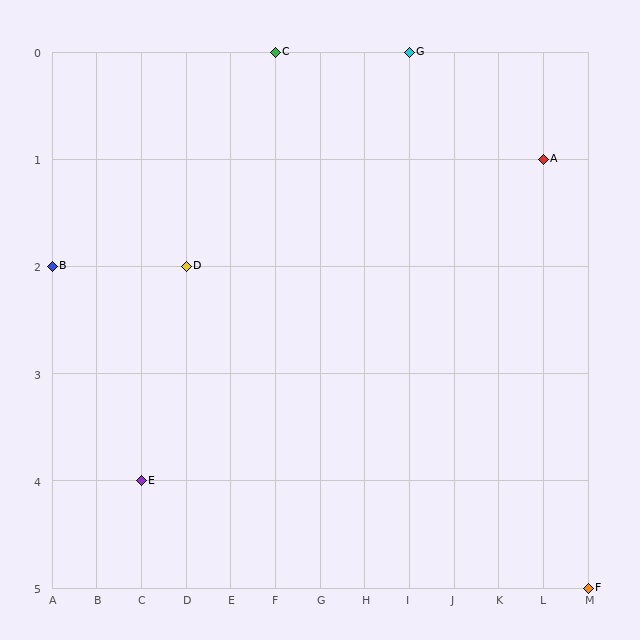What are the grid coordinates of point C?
Point C is at grid coordinates (F, 0).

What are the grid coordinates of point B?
Point B is at grid coordinates (A, 2).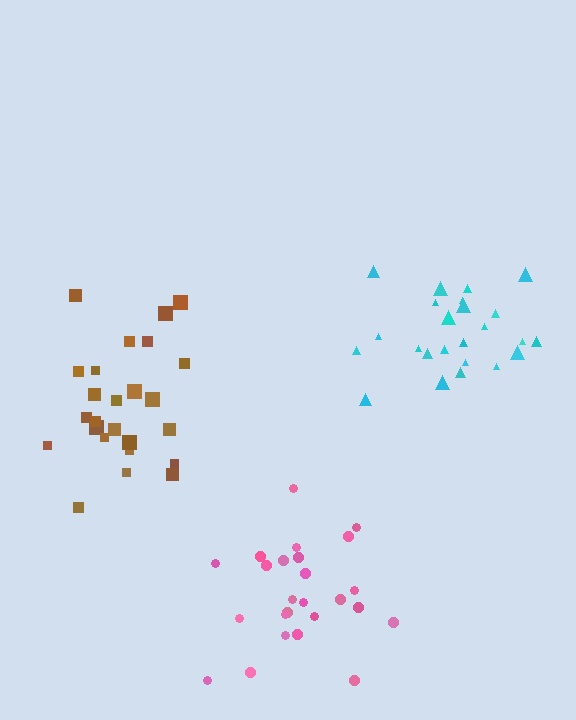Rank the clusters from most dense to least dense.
cyan, brown, pink.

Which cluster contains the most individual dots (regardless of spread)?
Cyan (25).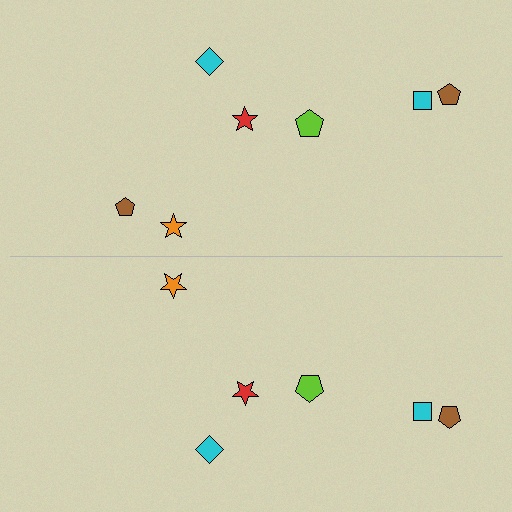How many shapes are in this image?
There are 13 shapes in this image.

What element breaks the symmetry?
A brown pentagon is missing from the bottom side.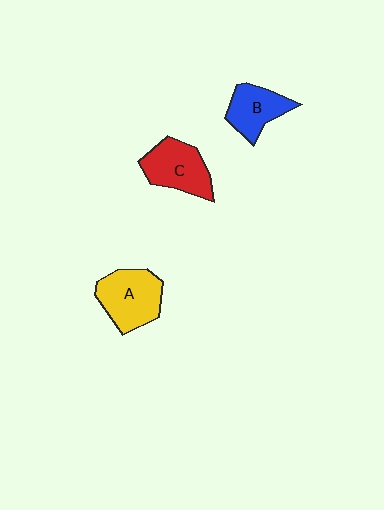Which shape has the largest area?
Shape A (yellow).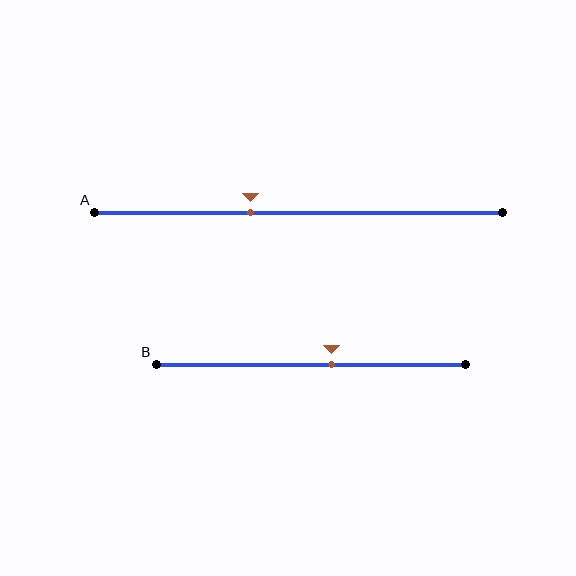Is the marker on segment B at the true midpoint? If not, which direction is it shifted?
No, the marker on segment B is shifted to the right by about 7% of the segment length.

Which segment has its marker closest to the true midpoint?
Segment B has its marker closest to the true midpoint.